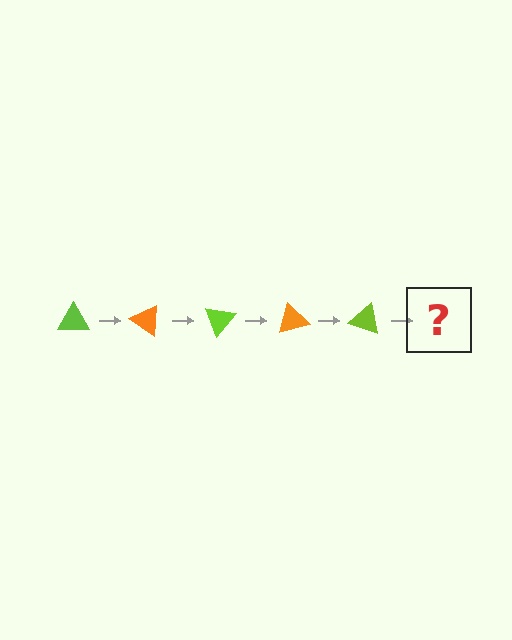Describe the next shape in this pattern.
It should be an orange triangle, rotated 175 degrees from the start.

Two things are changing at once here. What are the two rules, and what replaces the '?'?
The two rules are that it rotates 35 degrees each step and the color cycles through lime and orange. The '?' should be an orange triangle, rotated 175 degrees from the start.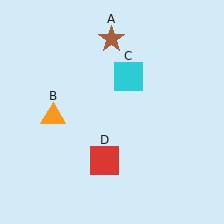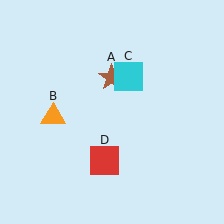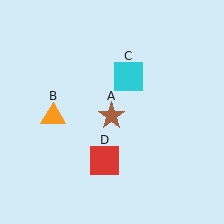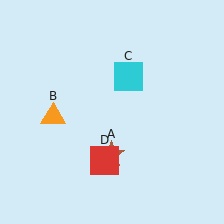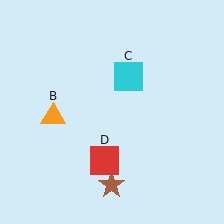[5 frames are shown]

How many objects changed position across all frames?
1 object changed position: brown star (object A).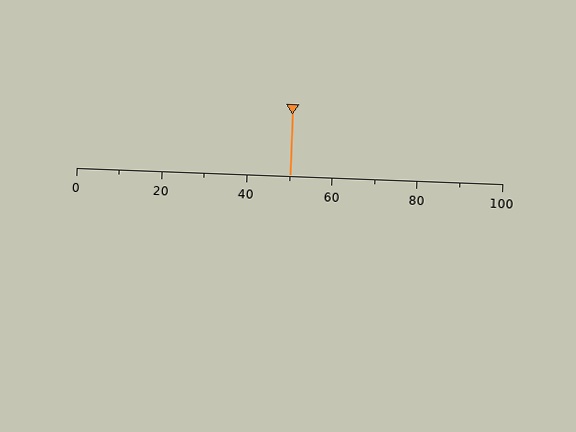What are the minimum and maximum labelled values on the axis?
The axis runs from 0 to 100.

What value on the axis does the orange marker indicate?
The marker indicates approximately 50.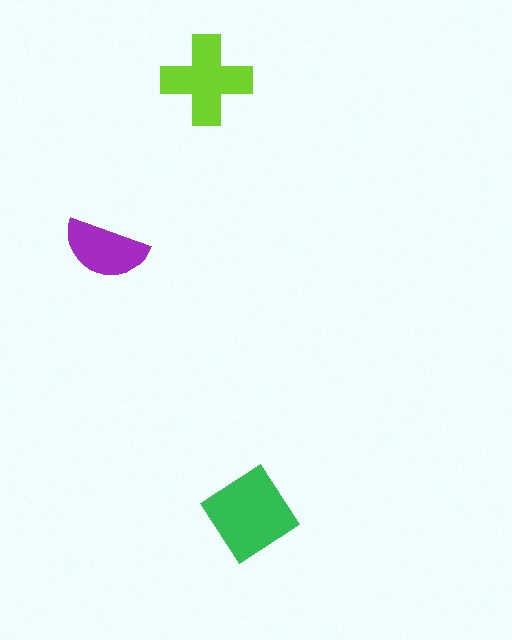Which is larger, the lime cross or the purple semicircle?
The lime cross.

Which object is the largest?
The green diamond.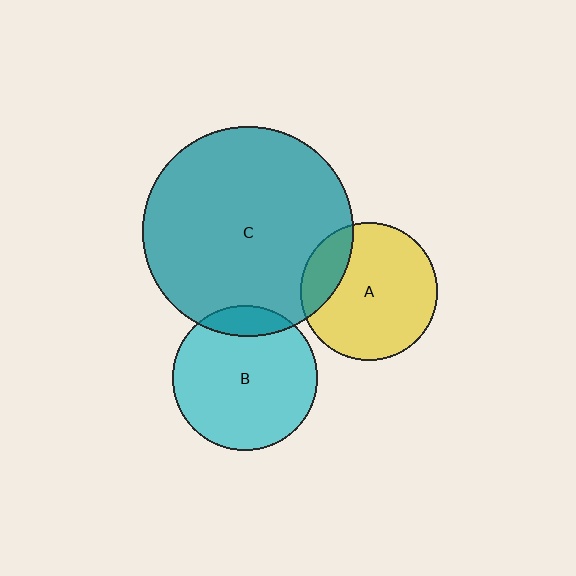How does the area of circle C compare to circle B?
Approximately 2.1 times.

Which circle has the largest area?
Circle C (teal).